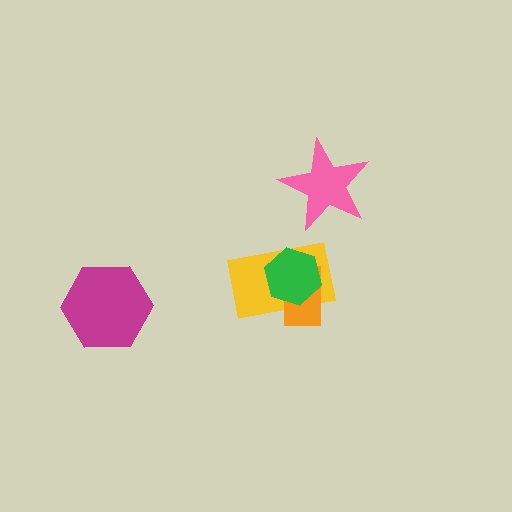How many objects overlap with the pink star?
0 objects overlap with the pink star.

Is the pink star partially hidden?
No, no other shape covers it.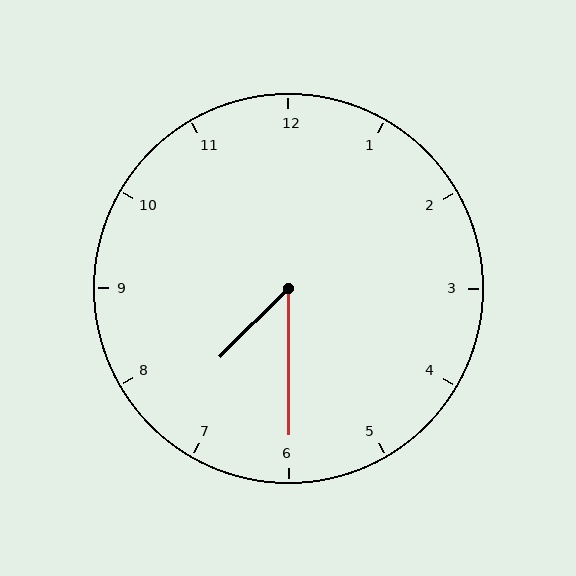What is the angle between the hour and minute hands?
Approximately 45 degrees.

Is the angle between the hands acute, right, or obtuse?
It is acute.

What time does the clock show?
7:30.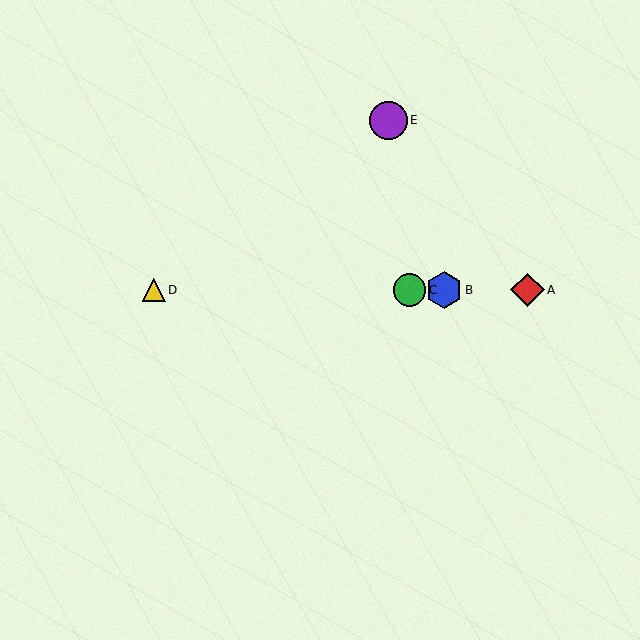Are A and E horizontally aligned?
No, A is at y≈290 and E is at y≈120.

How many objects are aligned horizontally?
4 objects (A, B, C, D) are aligned horizontally.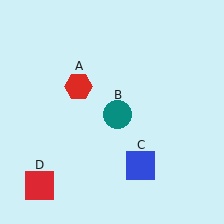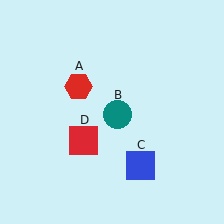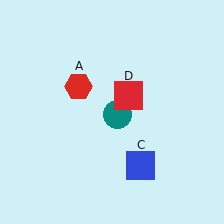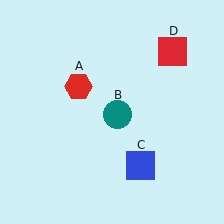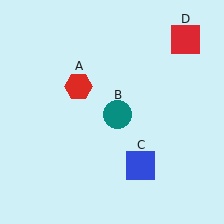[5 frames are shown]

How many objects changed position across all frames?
1 object changed position: red square (object D).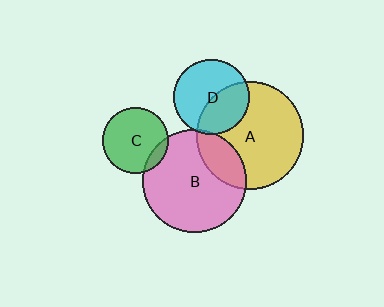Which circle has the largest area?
Circle A (yellow).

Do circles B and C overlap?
Yes.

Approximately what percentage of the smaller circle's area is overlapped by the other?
Approximately 10%.